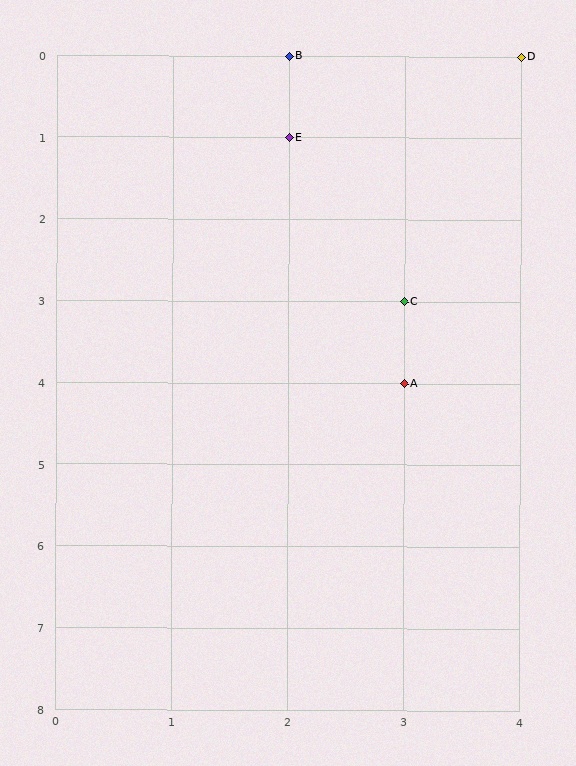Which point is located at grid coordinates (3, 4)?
Point A is at (3, 4).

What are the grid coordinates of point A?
Point A is at grid coordinates (3, 4).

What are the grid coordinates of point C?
Point C is at grid coordinates (3, 3).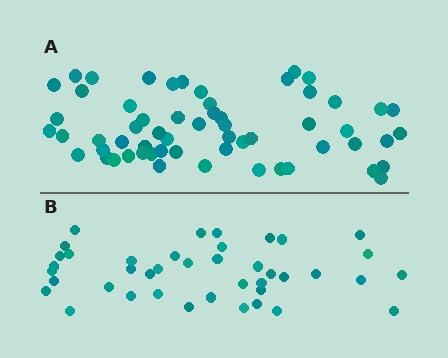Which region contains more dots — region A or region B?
Region A (the top region) has more dots.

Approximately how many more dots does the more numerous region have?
Region A has approximately 20 more dots than region B.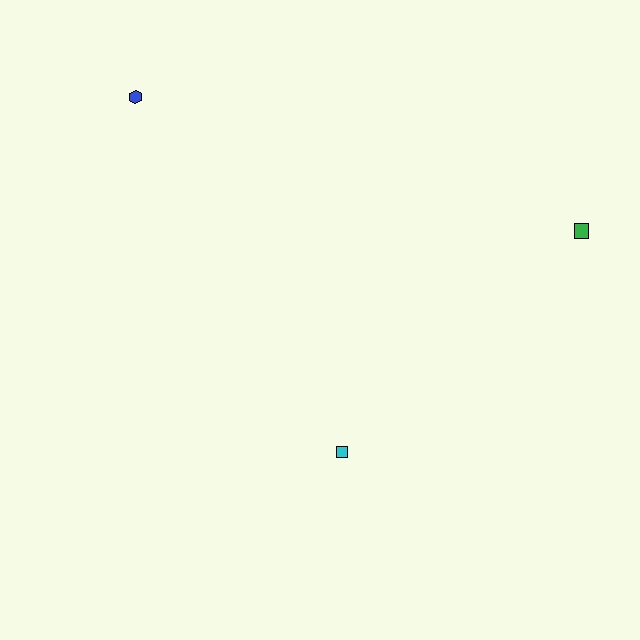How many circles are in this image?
There are no circles.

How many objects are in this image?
There are 3 objects.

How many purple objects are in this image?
There are no purple objects.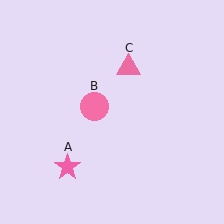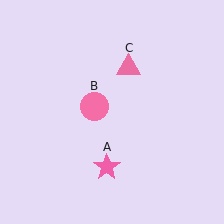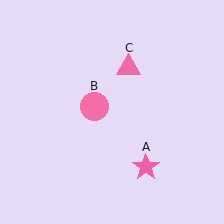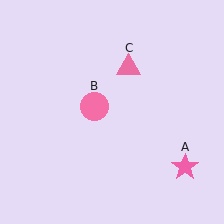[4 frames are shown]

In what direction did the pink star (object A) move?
The pink star (object A) moved right.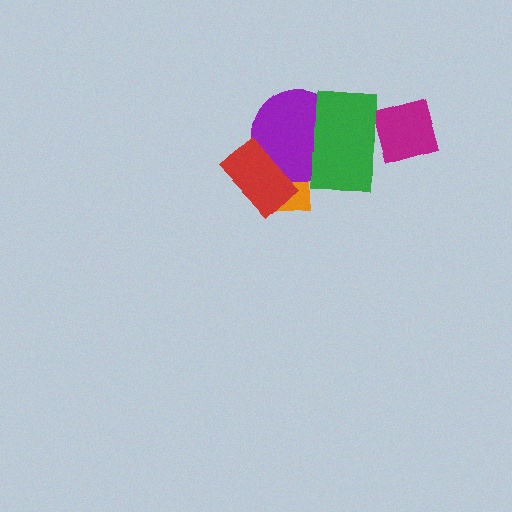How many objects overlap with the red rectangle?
2 objects overlap with the red rectangle.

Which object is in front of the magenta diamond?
The green rectangle is in front of the magenta diamond.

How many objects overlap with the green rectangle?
3 objects overlap with the green rectangle.